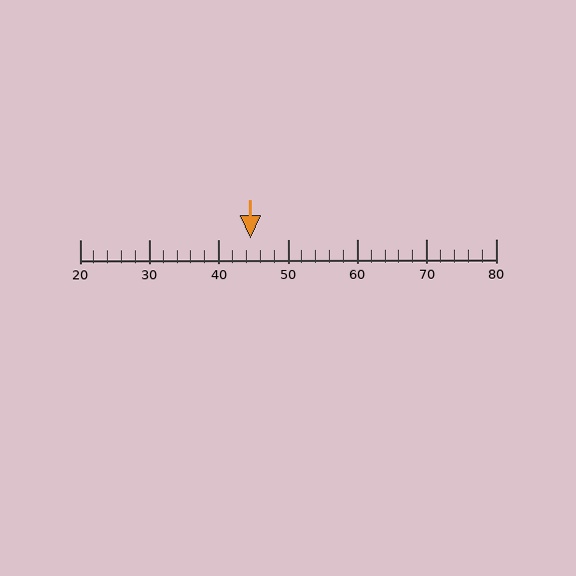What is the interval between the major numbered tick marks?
The major tick marks are spaced 10 units apart.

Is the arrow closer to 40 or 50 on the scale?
The arrow is closer to 40.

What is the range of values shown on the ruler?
The ruler shows values from 20 to 80.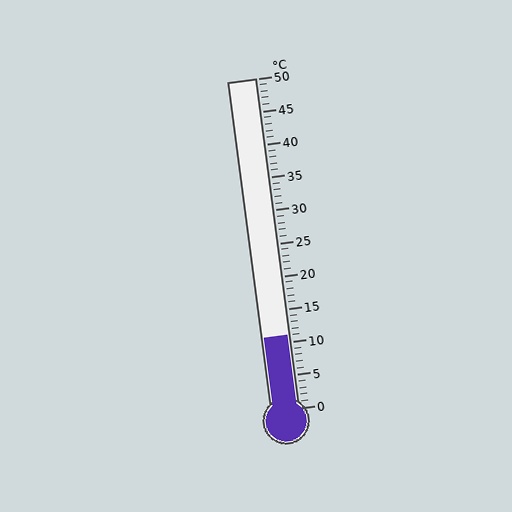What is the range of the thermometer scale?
The thermometer scale ranges from 0°C to 50°C.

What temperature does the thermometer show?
The thermometer shows approximately 11°C.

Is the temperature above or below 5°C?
The temperature is above 5°C.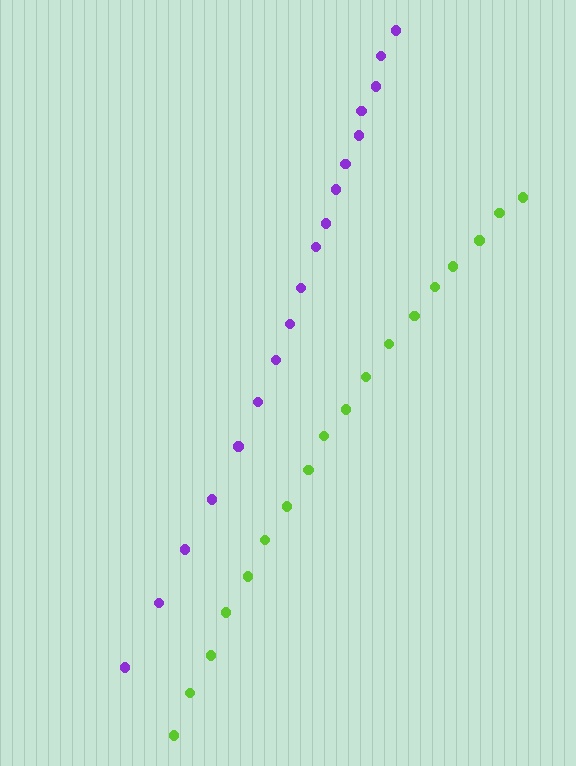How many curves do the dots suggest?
There are 2 distinct paths.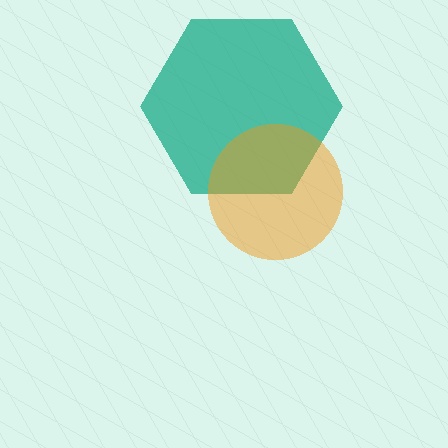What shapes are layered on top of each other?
The layered shapes are: a teal hexagon, an orange circle.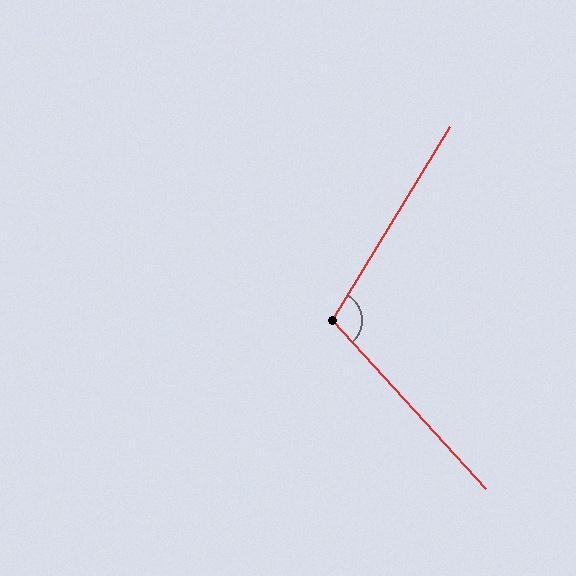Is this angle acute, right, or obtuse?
It is obtuse.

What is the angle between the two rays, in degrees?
Approximately 106 degrees.